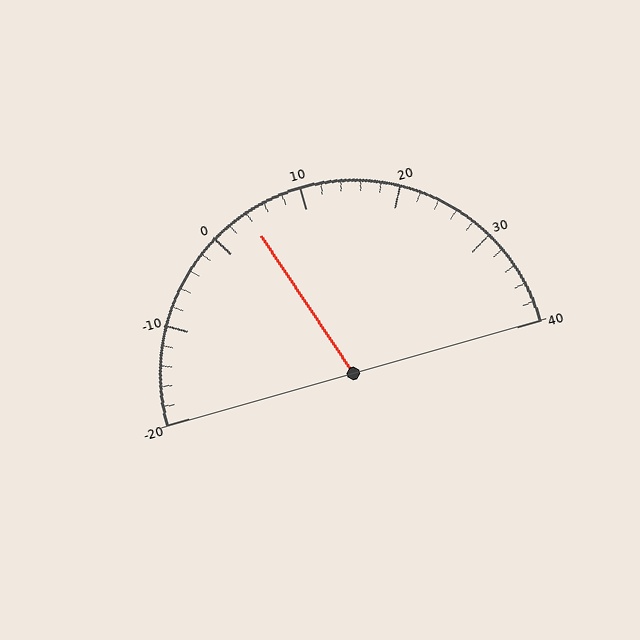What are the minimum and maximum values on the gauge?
The gauge ranges from -20 to 40.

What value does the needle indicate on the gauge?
The needle indicates approximately 4.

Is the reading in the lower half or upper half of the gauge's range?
The reading is in the lower half of the range (-20 to 40).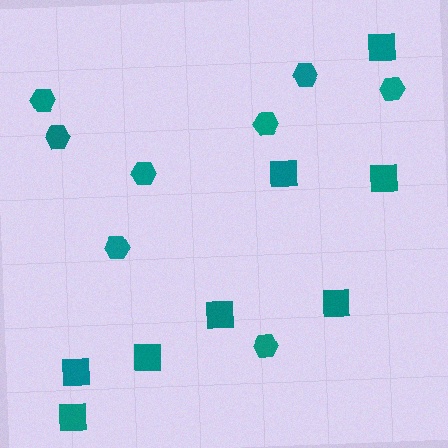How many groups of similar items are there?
There are 2 groups: one group of squares (8) and one group of hexagons (8).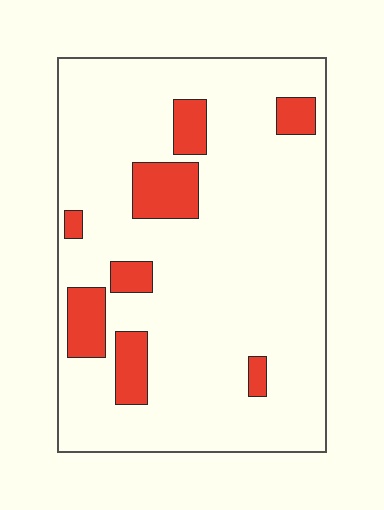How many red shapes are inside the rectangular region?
8.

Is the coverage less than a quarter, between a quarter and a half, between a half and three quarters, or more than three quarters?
Less than a quarter.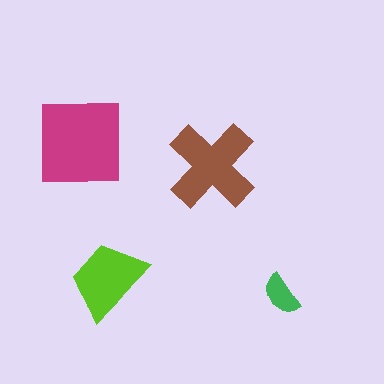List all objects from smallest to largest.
The green semicircle, the lime trapezoid, the brown cross, the magenta square.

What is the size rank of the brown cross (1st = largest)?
2nd.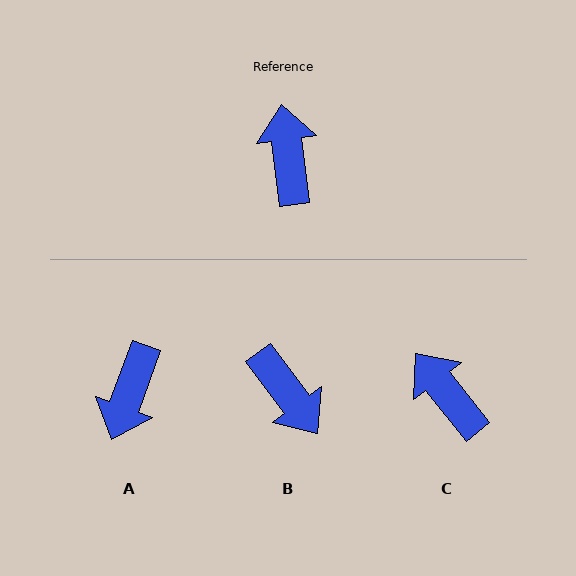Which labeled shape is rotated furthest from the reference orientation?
A, about 152 degrees away.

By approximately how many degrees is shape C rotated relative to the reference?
Approximately 31 degrees counter-clockwise.